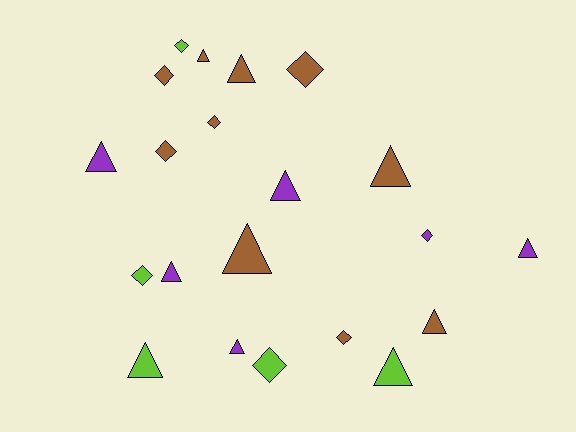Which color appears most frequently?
Brown, with 10 objects.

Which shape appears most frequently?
Triangle, with 12 objects.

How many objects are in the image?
There are 21 objects.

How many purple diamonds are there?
There is 1 purple diamond.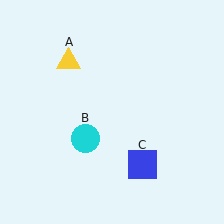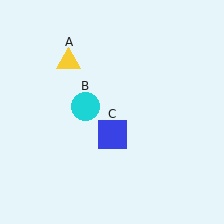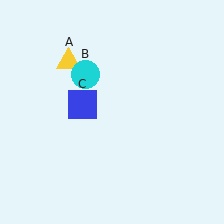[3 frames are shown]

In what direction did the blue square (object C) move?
The blue square (object C) moved up and to the left.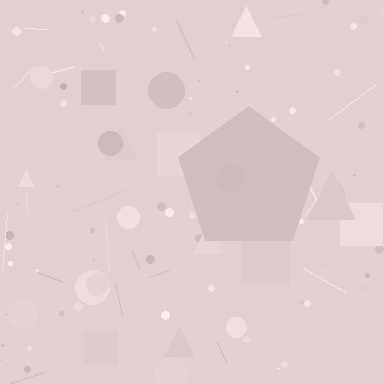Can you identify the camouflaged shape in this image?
The camouflaged shape is a pentagon.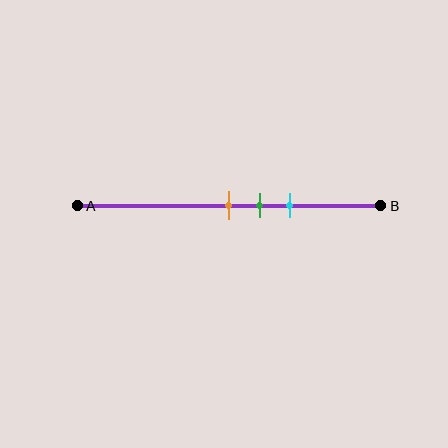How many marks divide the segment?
There are 3 marks dividing the segment.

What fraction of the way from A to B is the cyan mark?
The cyan mark is approximately 70% (0.7) of the way from A to B.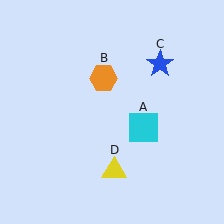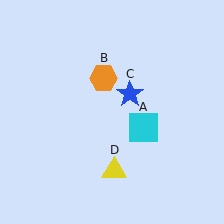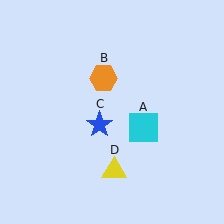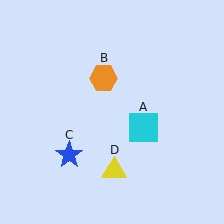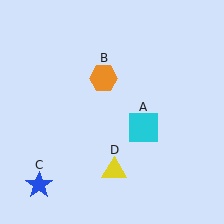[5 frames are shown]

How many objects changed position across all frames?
1 object changed position: blue star (object C).